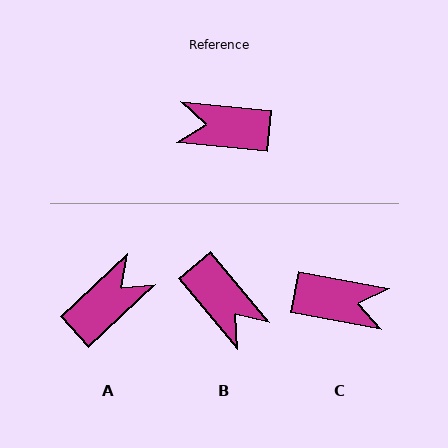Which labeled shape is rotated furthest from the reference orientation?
C, about 176 degrees away.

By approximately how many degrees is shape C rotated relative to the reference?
Approximately 176 degrees counter-clockwise.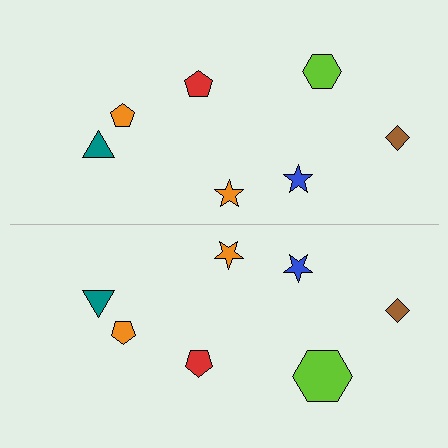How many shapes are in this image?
There are 14 shapes in this image.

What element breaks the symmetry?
The lime hexagon on the bottom side has a different size than its mirror counterpart.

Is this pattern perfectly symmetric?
No, the pattern is not perfectly symmetric. The lime hexagon on the bottom side has a different size than its mirror counterpart.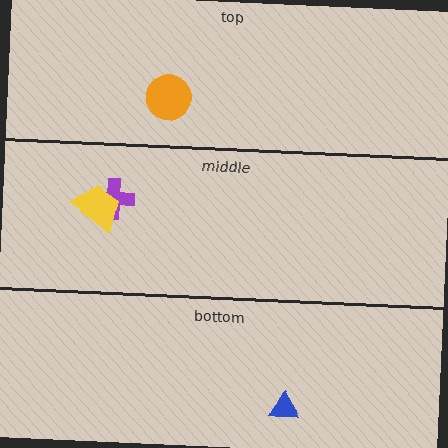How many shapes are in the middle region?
2.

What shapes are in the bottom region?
The blue triangle.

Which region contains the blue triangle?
The bottom region.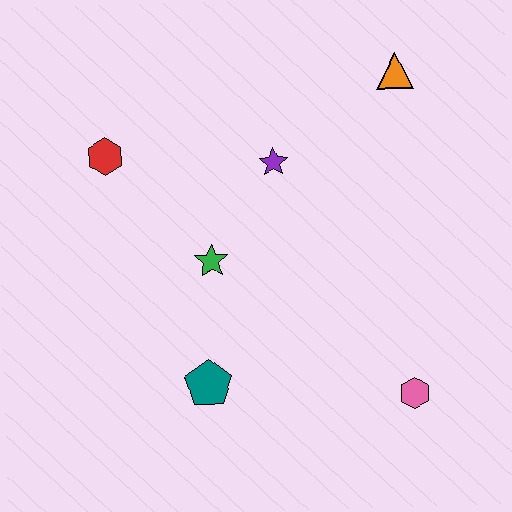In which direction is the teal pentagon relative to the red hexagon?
The teal pentagon is below the red hexagon.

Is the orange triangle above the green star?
Yes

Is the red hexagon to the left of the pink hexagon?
Yes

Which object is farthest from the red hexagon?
The pink hexagon is farthest from the red hexagon.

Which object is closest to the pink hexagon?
The teal pentagon is closest to the pink hexagon.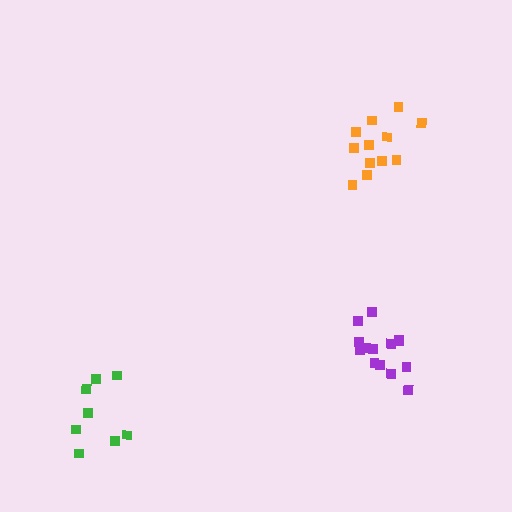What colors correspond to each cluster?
The clusters are colored: green, orange, purple.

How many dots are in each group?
Group 1: 8 dots, Group 2: 12 dots, Group 3: 14 dots (34 total).